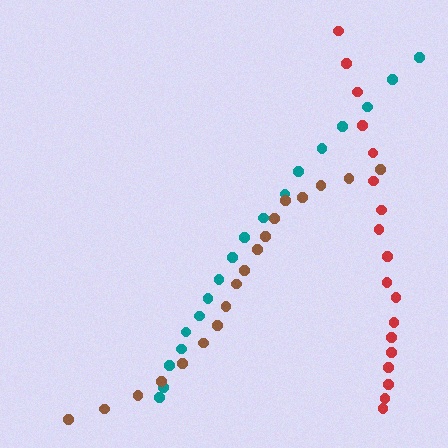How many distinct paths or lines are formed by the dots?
There are 3 distinct paths.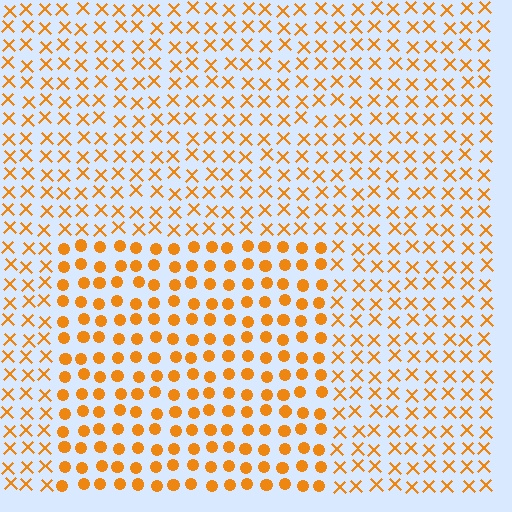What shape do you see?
I see a rectangle.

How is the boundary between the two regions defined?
The boundary is defined by a change in element shape: circles inside vs. X marks outside. All elements share the same color and spacing.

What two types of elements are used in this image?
The image uses circles inside the rectangle region and X marks outside it.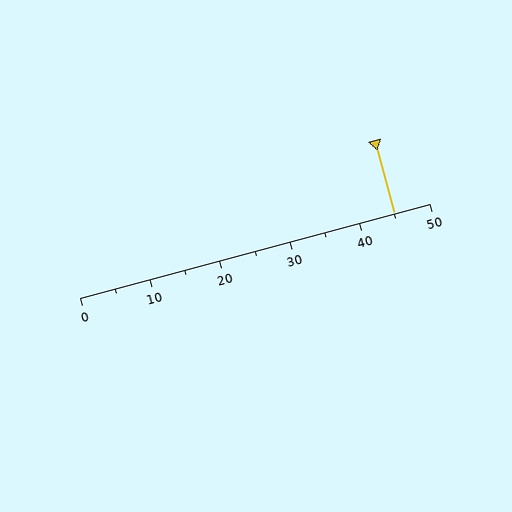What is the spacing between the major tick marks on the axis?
The major ticks are spaced 10 apart.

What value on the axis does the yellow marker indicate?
The marker indicates approximately 45.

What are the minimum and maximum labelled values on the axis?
The axis runs from 0 to 50.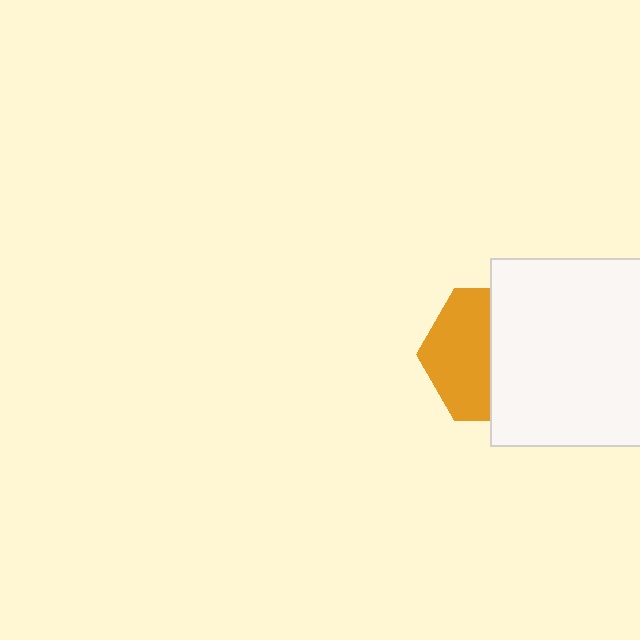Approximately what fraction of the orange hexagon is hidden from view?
Roughly 53% of the orange hexagon is hidden behind the white square.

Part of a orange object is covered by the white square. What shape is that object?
It is a hexagon.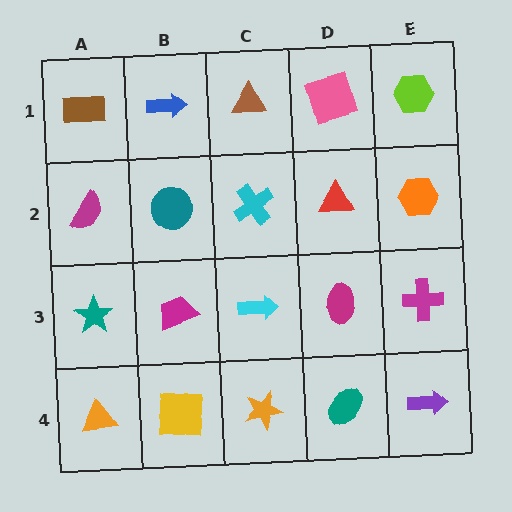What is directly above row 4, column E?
A magenta cross.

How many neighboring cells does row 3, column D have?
4.